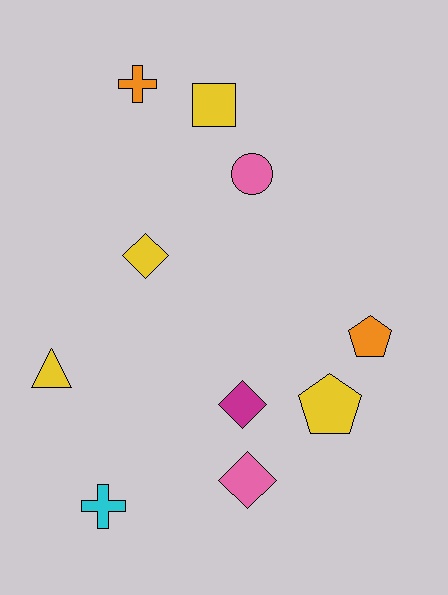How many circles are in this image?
There is 1 circle.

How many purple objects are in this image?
There are no purple objects.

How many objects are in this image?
There are 10 objects.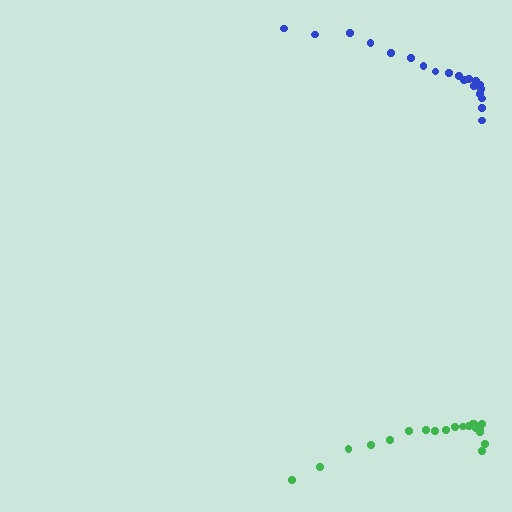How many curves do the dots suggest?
There are 2 distinct paths.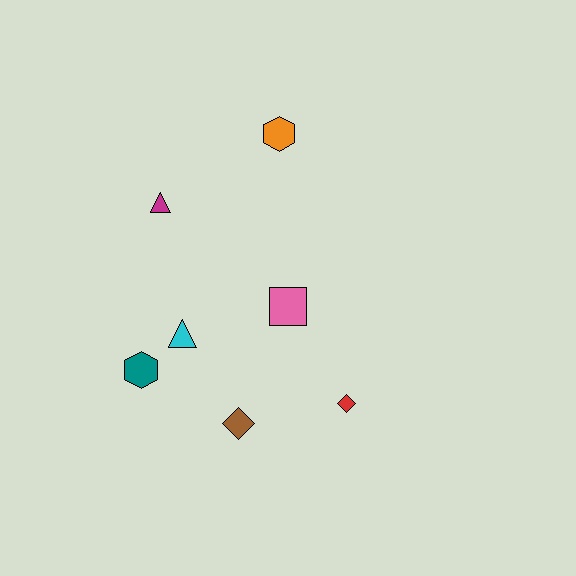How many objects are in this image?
There are 7 objects.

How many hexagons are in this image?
There are 2 hexagons.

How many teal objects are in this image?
There is 1 teal object.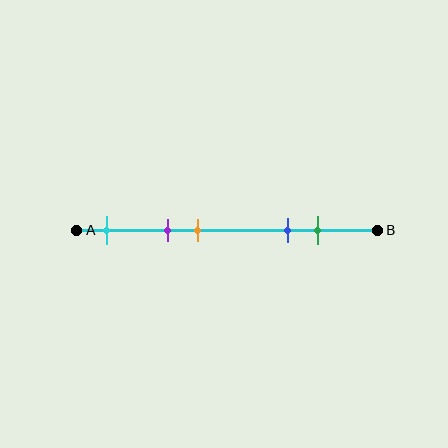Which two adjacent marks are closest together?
The purple and orange marks are the closest adjacent pair.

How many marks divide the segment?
There are 5 marks dividing the segment.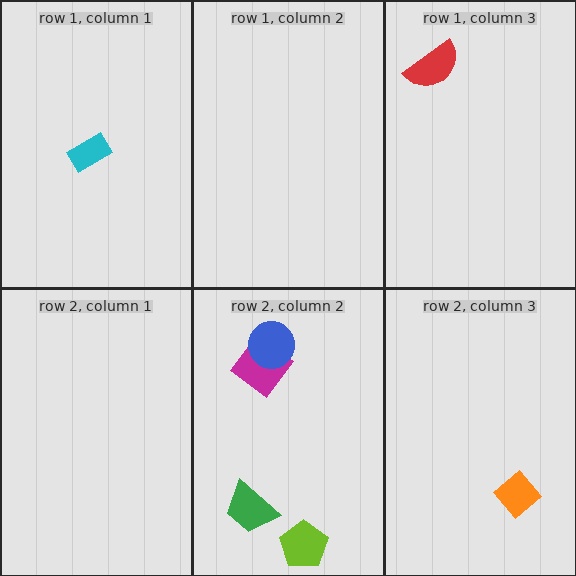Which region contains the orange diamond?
The row 2, column 3 region.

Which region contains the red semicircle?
The row 1, column 3 region.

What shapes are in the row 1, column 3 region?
The red semicircle.